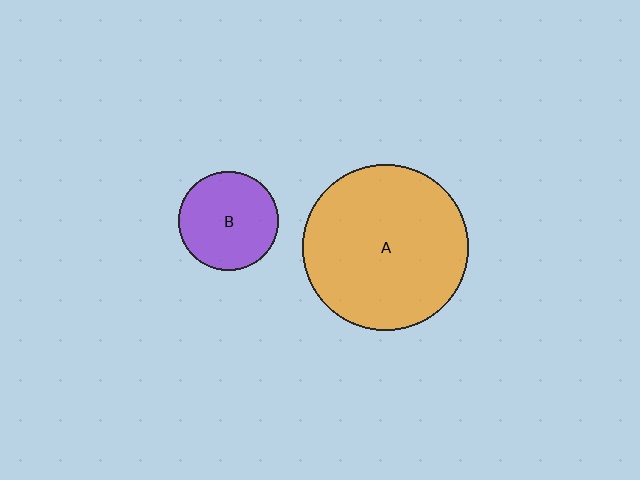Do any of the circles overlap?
No, none of the circles overlap.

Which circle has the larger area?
Circle A (orange).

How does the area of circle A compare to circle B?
Approximately 2.8 times.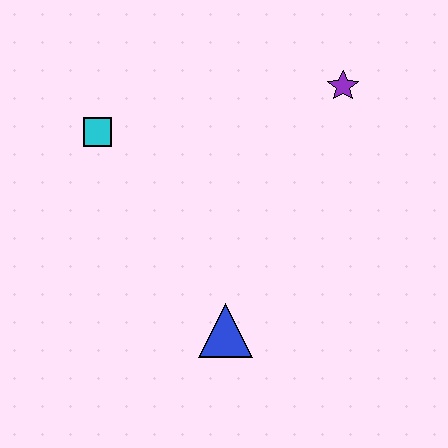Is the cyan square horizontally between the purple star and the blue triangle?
No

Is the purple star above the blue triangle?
Yes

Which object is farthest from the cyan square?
The purple star is farthest from the cyan square.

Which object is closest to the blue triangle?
The cyan square is closest to the blue triangle.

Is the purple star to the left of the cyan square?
No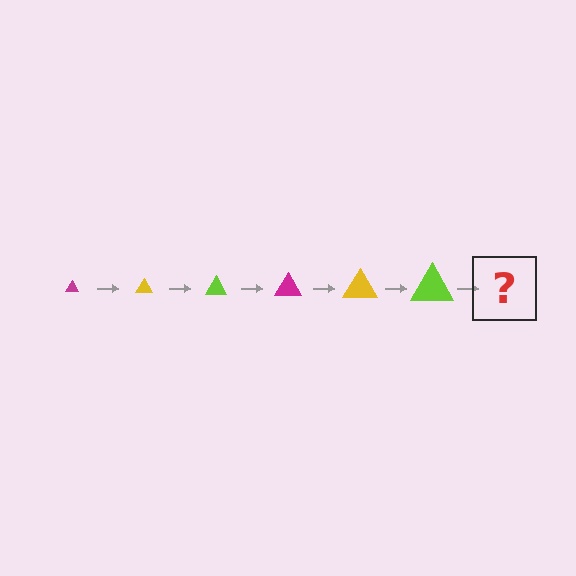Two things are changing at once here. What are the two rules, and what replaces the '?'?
The two rules are that the triangle grows larger each step and the color cycles through magenta, yellow, and lime. The '?' should be a magenta triangle, larger than the previous one.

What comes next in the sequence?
The next element should be a magenta triangle, larger than the previous one.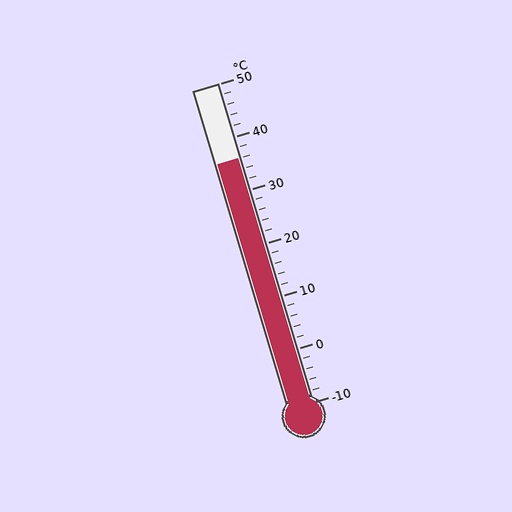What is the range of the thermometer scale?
The thermometer scale ranges from -10°C to 50°C.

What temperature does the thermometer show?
The thermometer shows approximately 36°C.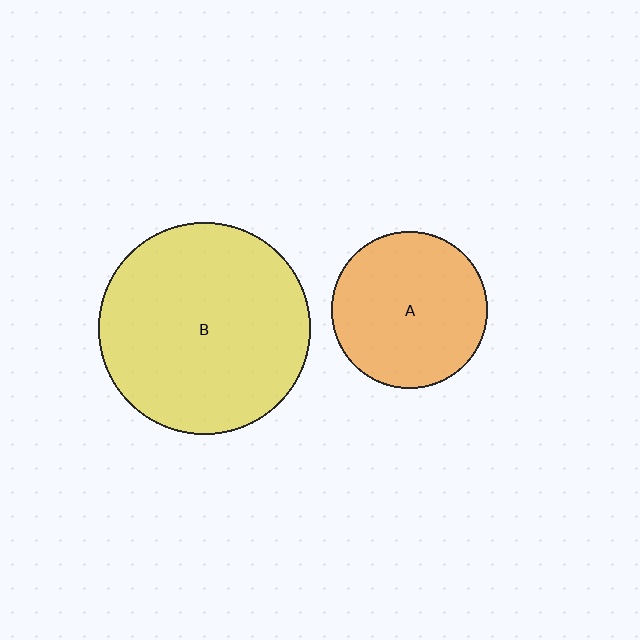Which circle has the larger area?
Circle B (yellow).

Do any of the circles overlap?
No, none of the circles overlap.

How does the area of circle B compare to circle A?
Approximately 1.8 times.